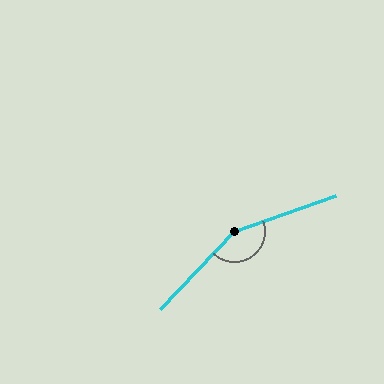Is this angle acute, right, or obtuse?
It is obtuse.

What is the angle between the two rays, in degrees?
Approximately 153 degrees.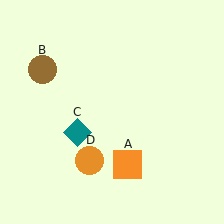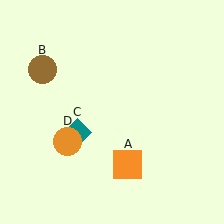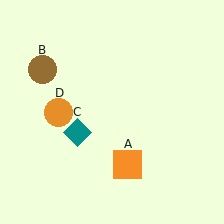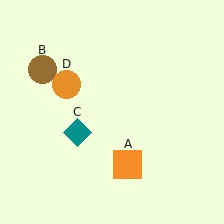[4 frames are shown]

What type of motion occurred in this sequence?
The orange circle (object D) rotated clockwise around the center of the scene.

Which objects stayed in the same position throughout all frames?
Orange square (object A) and brown circle (object B) and teal diamond (object C) remained stationary.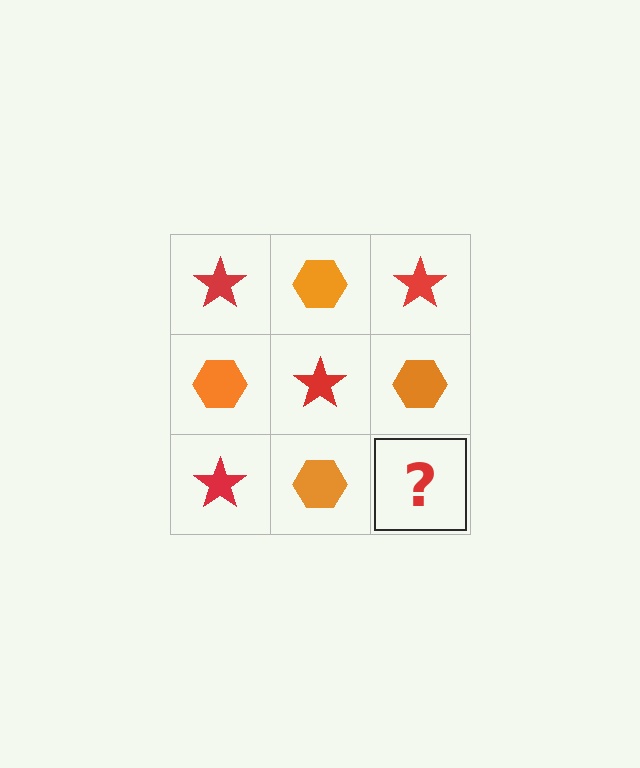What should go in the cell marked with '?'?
The missing cell should contain a red star.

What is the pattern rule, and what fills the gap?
The rule is that it alternates red star and orange hexagon in a checkerboard pattern. The gap should be filled with a red star.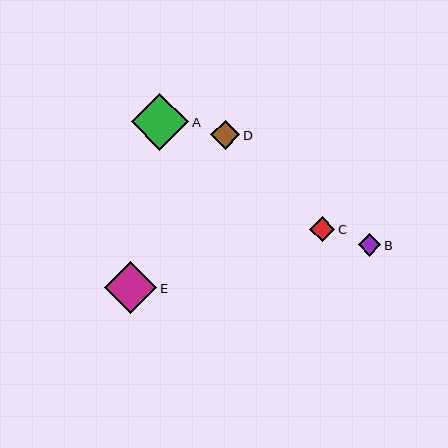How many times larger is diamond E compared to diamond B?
Diamond E is approximately 2.3 times the size of diamond B.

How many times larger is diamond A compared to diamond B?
Diamond A is approximately 2.6 times the size of diamond B.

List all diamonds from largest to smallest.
From largest to smallest: A, E, D, C, B.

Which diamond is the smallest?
Diamond B is the smallest with a size of approximately 22 pixels.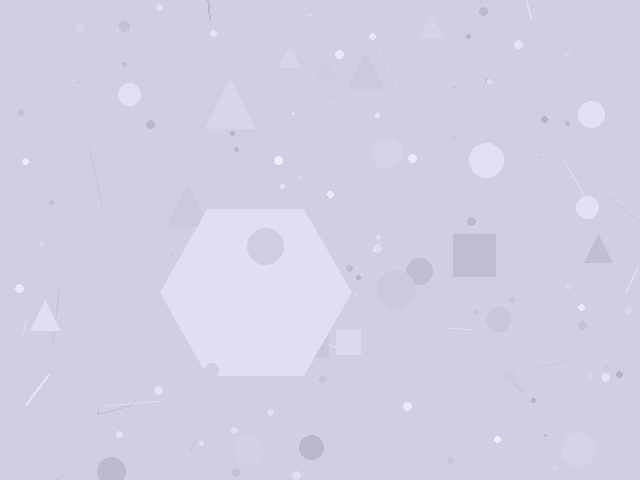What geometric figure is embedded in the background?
A hexagon is embedded in the background.